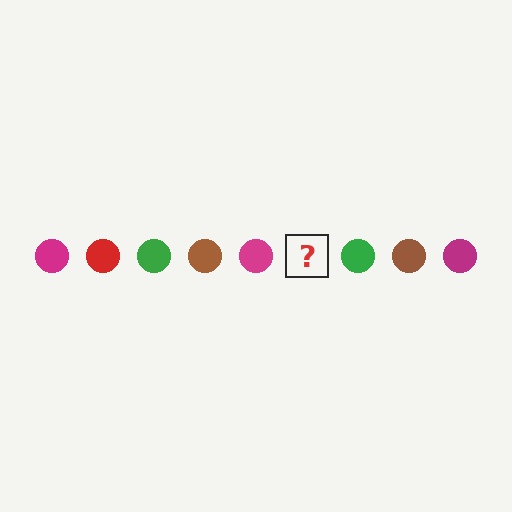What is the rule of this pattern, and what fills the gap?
The rule is that the pattern cycles through magenta, red, green, brown circles. The gap should be filled with a red circle.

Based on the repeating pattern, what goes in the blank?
The blank should be a red circle.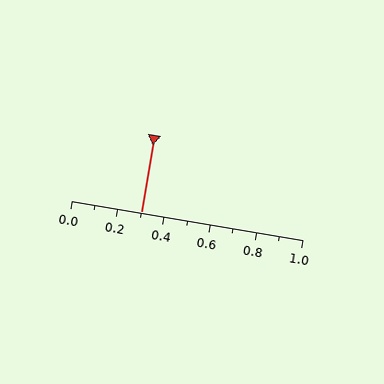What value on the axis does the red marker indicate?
The marker indicates approximately 0.3.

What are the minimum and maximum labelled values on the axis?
The axis runs from 0.0 to 1.0.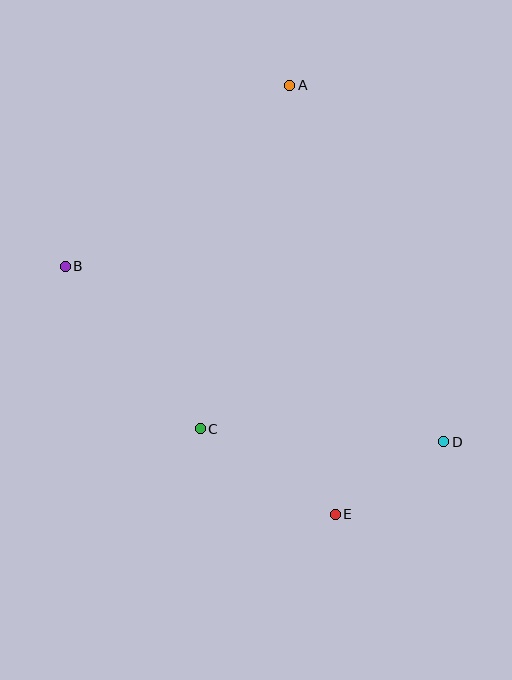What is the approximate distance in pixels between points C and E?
The distance between C and E is approximately 160 pixels.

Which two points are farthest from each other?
Points A and E are farthest from each other.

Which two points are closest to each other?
Points D and E are closest to each other.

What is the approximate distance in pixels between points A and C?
The distance between A and C is approximately 355 pixels.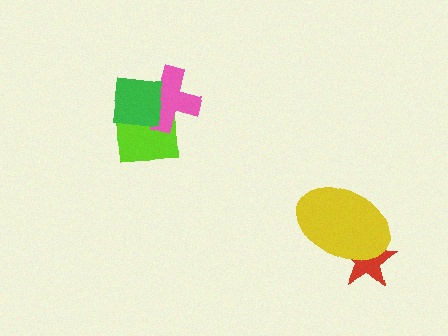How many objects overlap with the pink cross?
2 objects overlap with the pink cross.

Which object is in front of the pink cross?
The green square is in front of the pink cross.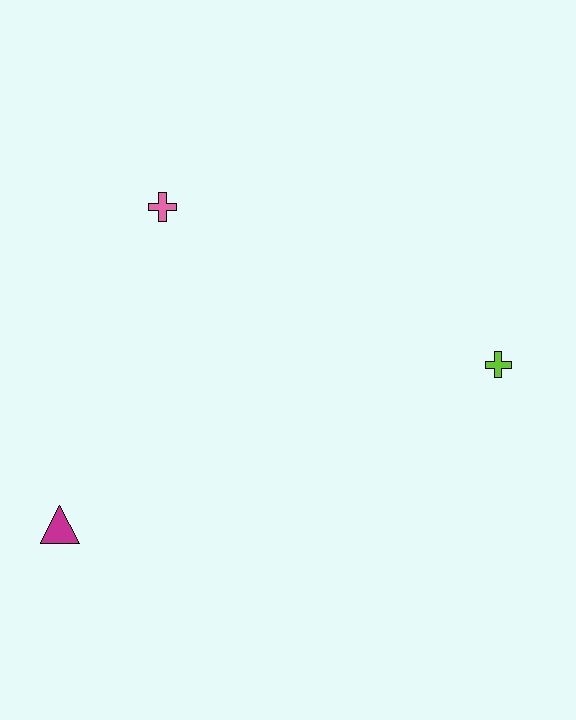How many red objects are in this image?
There are no red objects.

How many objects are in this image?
There are 3 objects.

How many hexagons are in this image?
There are no hexagons.